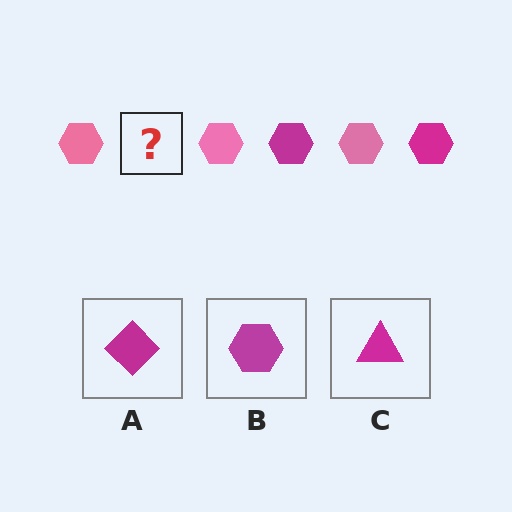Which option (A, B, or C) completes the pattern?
B.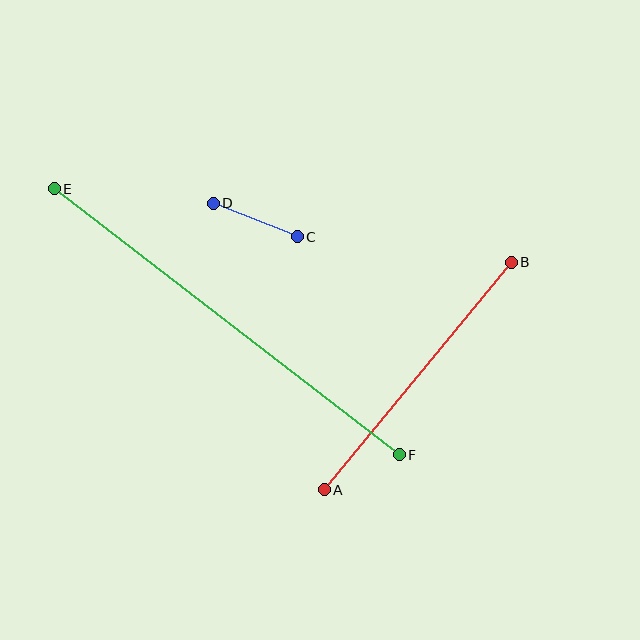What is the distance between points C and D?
The distance is approximately 91 pixels.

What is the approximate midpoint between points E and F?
The midpoint is at approximately (227, 322) pixels.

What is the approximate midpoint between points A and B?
The midpoint is at approximately (418, 376) pixels.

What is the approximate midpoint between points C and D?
The midpoint is at approximately (255, 220) pixels.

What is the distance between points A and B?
The distance is approximately 295 pixels.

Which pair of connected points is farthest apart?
Points E and F are farthest apart.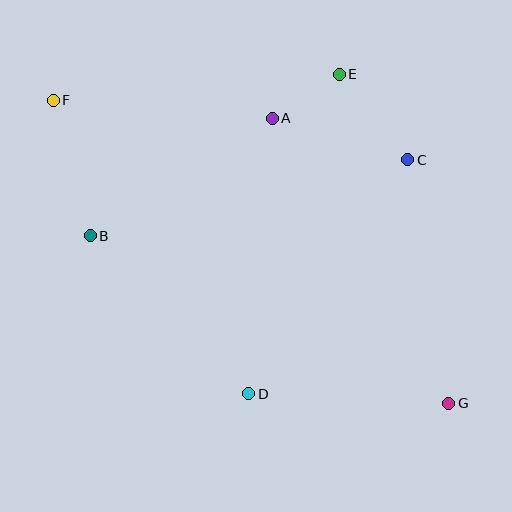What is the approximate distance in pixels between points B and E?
The distance between B and E is approximately 297 pixels.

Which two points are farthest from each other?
Points F and G are farthest from each other.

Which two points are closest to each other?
Points A and E are closest to each other.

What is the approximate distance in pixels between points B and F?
The distance between B and F is approximately 140 pixels.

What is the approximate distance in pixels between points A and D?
The distance between A and D is approximately 277 pixels.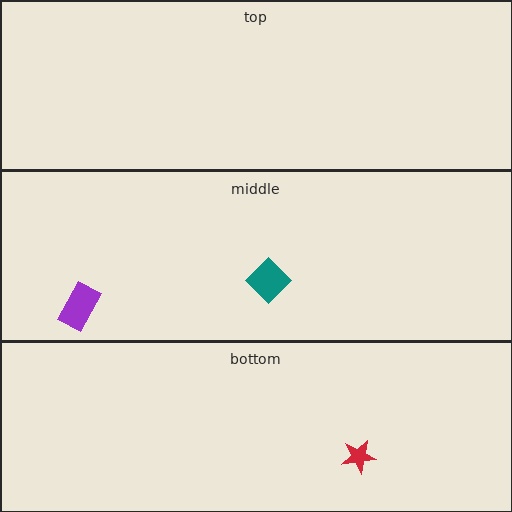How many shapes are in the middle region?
2.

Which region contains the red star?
The bottom region.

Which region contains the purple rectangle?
The middle region.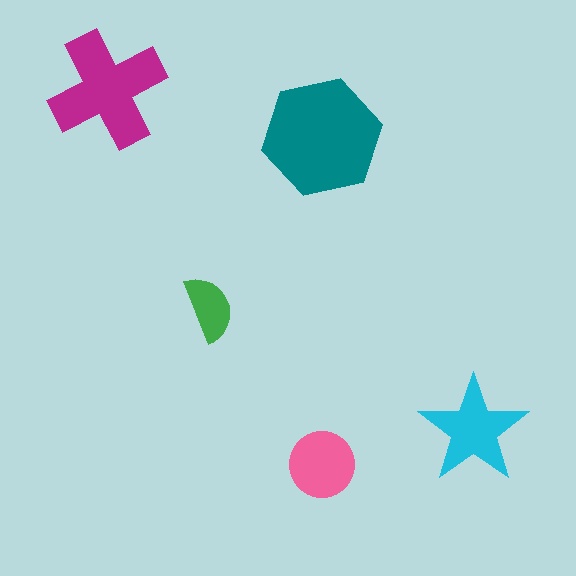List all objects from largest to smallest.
The teal hexagon, the magenta cross, the cyan star, the pink circle, the green semicircle.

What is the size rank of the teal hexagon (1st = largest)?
1st.